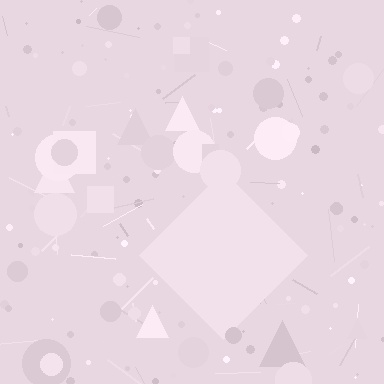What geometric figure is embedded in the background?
A diamond is embedded in the background.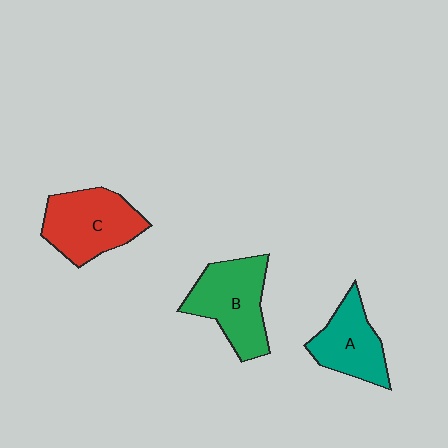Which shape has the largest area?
Shape B (green).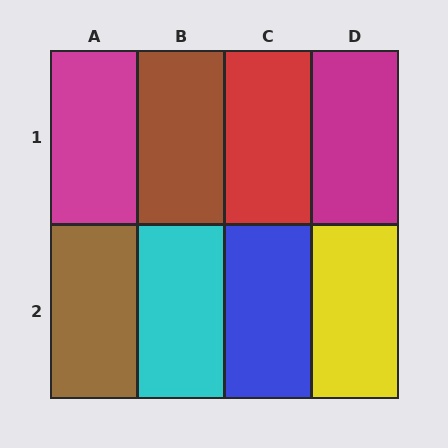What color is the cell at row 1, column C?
Red.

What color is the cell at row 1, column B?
Brown.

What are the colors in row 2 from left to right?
Brown, cyan, blue, yellow.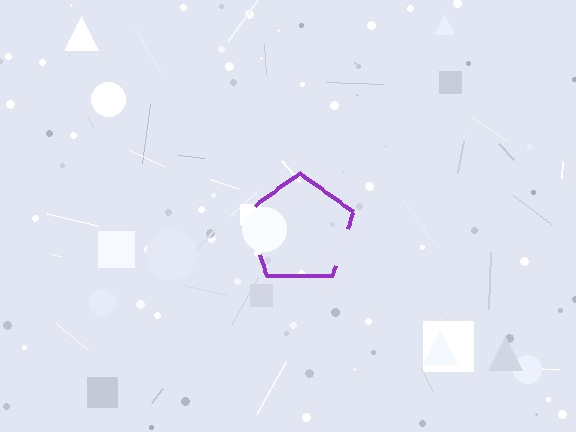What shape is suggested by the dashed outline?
The dashed outline suggests a pentagon.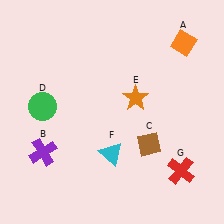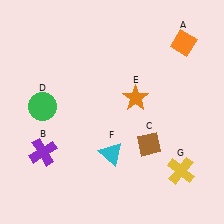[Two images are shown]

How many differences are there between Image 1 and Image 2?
There is 1 difference between the two images.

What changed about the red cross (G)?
In Image 1, G is red. In Image 2, it changed to yellow.